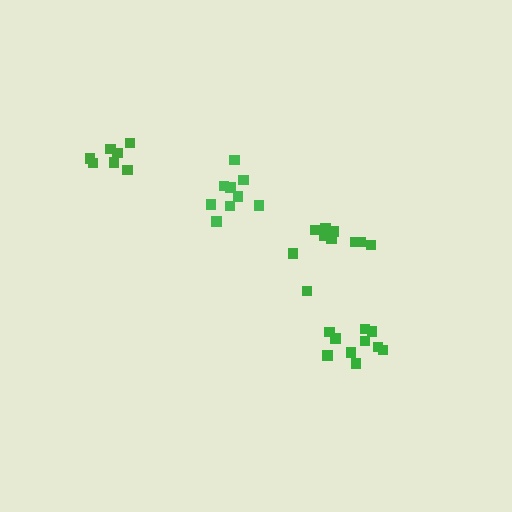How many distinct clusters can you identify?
There are 4 distinct clusters.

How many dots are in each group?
Group 1: 7 dots, Group 2: 10 dots, Group 3: 10 dots, Group 4: 9 dots (36 total).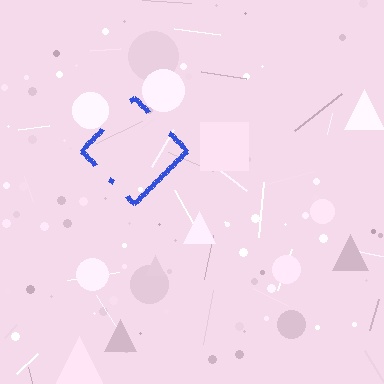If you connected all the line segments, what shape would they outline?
They would outline a diamond.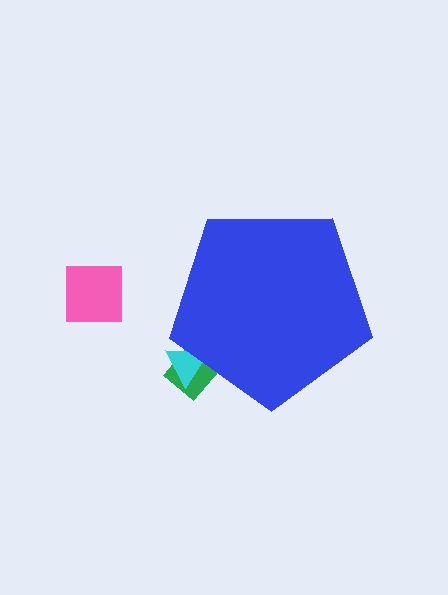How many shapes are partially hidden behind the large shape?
2 shapes are partially hidden.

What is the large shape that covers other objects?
A blue pentagon.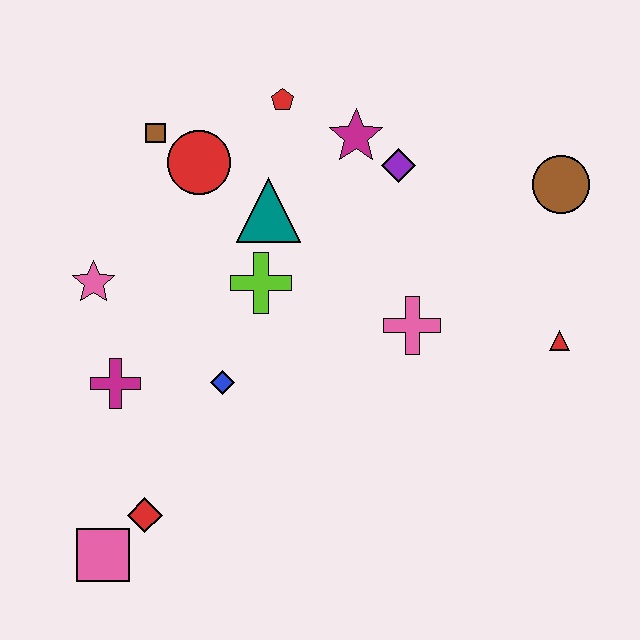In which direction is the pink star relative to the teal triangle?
The pink star is to the left of the teal triangle.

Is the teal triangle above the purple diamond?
No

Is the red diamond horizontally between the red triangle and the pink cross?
No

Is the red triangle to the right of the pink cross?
Yes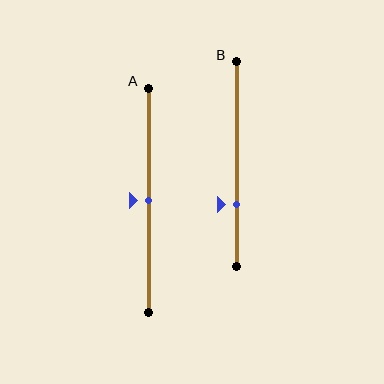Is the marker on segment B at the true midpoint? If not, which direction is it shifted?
No, the marker on segment B is shifted downward by about 20% of the segment length.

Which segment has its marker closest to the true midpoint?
Segment A has its marker closest to the true midpoint.